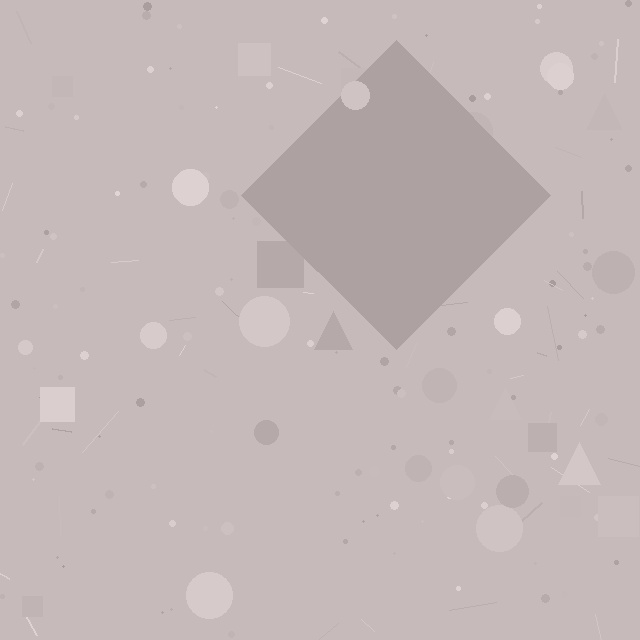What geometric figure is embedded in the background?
A diamond is embedded in the background.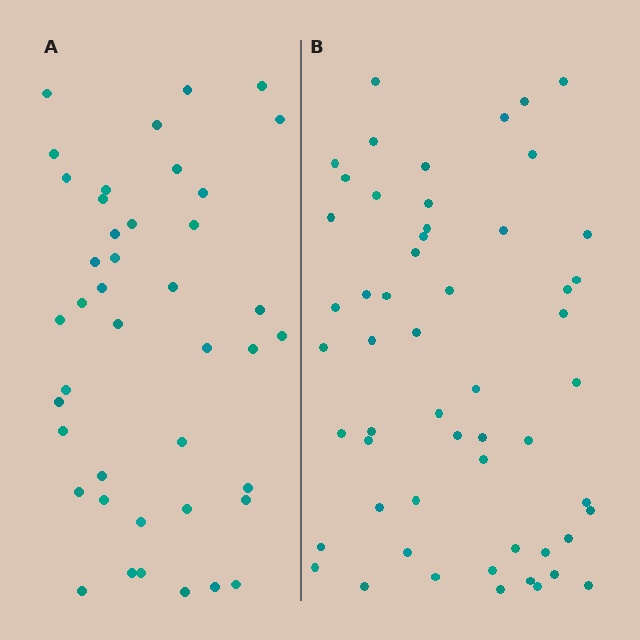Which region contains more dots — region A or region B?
Region B (the right region) has more dots.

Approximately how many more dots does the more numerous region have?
Region B has approximately 15 more dots than region A.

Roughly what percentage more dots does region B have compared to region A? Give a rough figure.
About 30% more.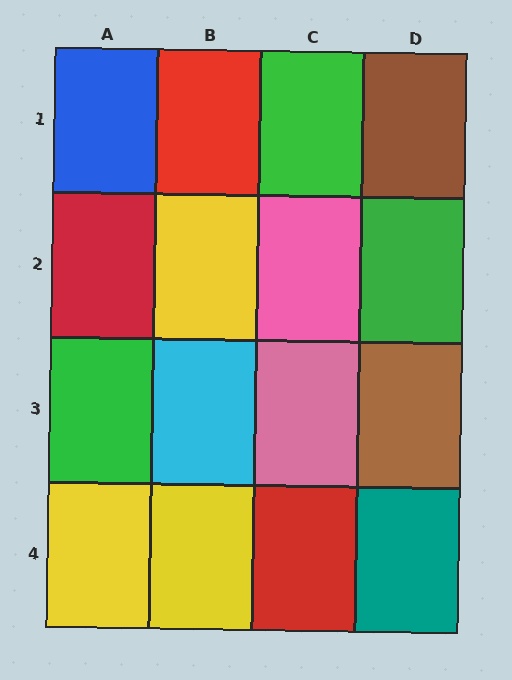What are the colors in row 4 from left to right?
Yellow, yellow, red, teal.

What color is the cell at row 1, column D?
Brown.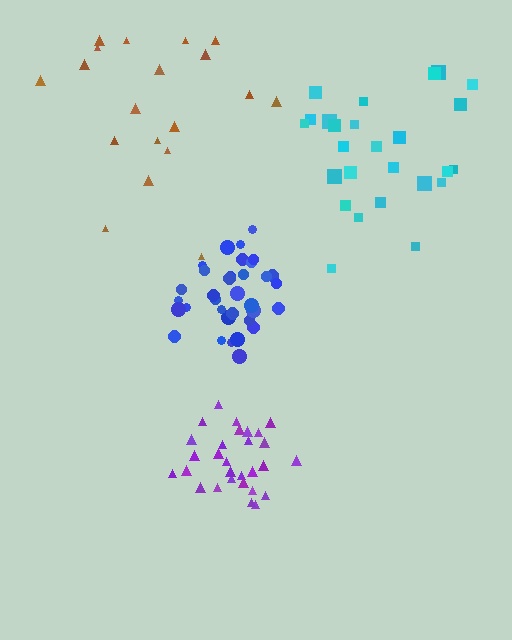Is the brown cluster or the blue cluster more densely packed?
Blue.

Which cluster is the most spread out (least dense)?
Brown.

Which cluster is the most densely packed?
Purple.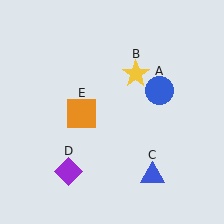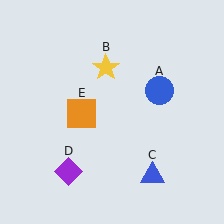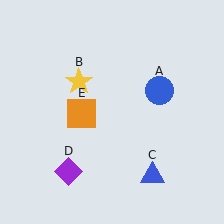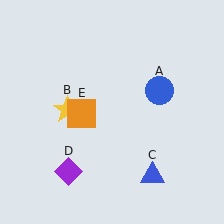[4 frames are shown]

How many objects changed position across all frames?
1 object changed position: yellow star (object B).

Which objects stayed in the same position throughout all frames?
Blue circle (object A) and blue triangle (object C) and purple diamond (object D) and orange square (object E) remained stationary.